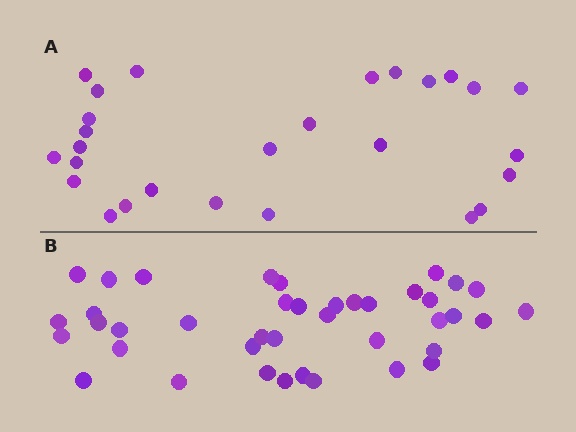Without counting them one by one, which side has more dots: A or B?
Region B (the bottom region) has more dots.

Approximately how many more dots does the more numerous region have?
Region B has approximately 15 more dots than region A.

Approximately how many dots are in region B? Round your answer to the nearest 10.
About 40 dots.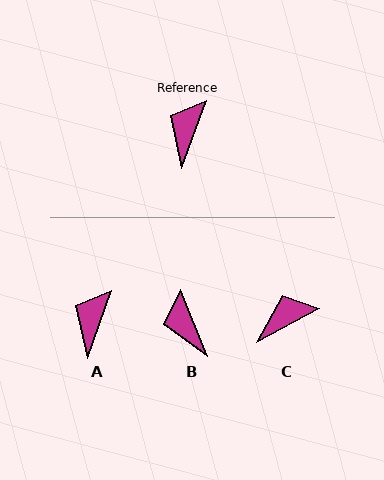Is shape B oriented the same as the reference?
No, it is off by about 42 degrees.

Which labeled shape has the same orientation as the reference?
A.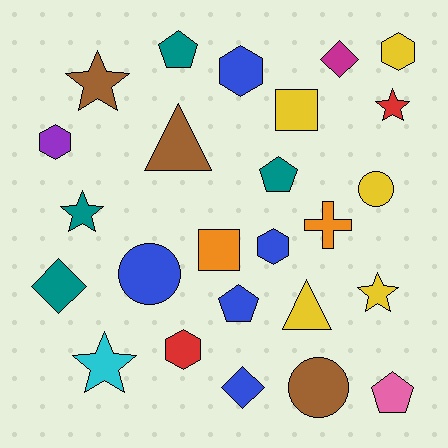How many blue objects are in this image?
There are 5 blue objects.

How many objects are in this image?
There are 25 objects.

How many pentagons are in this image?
There are 4 pentagons.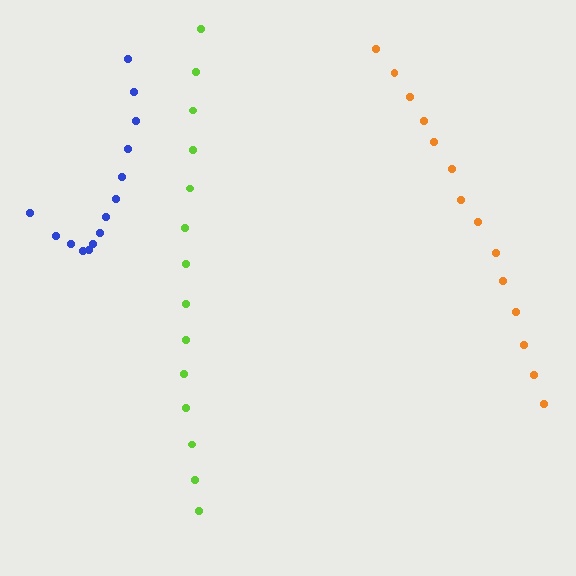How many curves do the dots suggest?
There are 3 distinct paths.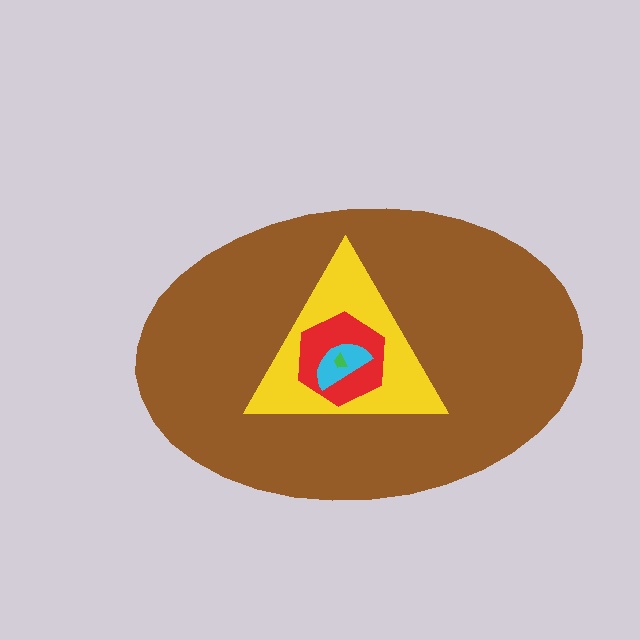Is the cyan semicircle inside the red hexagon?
Yes.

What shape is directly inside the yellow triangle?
The red hexagon.